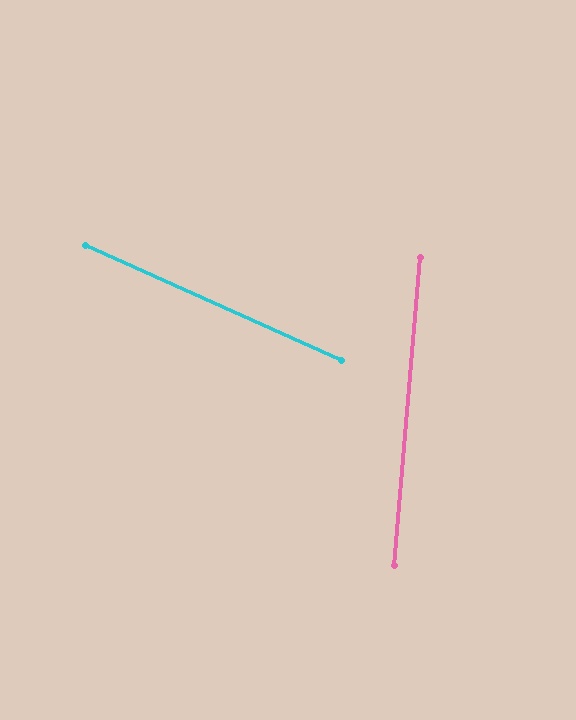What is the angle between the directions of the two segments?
Approximately 70 degrees.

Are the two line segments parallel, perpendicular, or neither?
Neither parallel nor perpendicular — they differ by about 70°.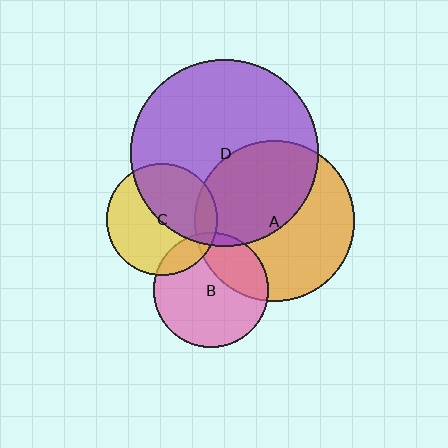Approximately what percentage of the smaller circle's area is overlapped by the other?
Approximately 5%.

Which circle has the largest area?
Circle D (purple).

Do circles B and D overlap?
Yes.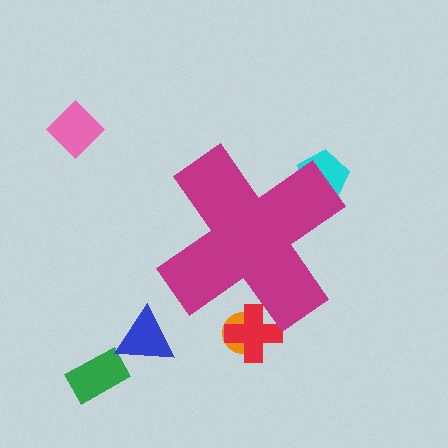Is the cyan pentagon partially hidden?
Yes, the cyan pentagon is partially hidden behind the magenta cross.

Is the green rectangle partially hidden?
No, the green rectangle is fully visible.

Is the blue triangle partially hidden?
No, the blue triangle is fully visible.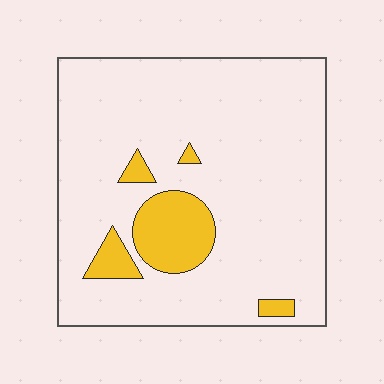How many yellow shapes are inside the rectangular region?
5.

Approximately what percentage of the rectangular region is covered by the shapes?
Approximately 10%.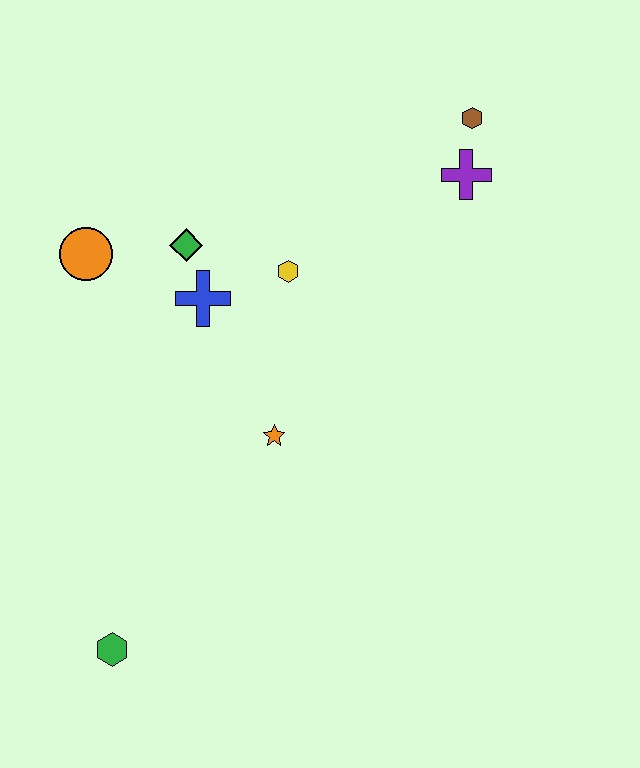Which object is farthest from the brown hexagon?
The green hexagon is farthest from the brown hexagon.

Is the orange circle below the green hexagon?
No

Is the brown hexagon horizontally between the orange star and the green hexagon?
No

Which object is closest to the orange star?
The blue cross is closest to the orange star.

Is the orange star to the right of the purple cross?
No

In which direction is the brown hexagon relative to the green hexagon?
The brown hexagon is above the green hexagon.